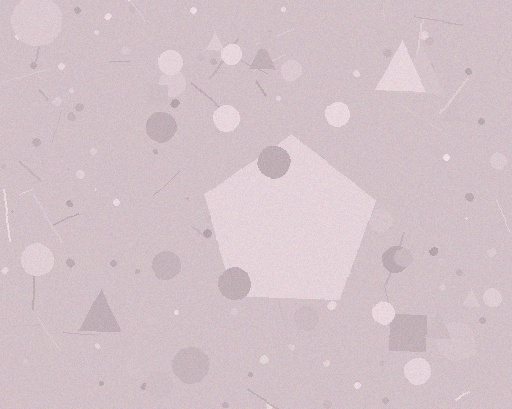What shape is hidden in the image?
A pentagon is hidden in the image.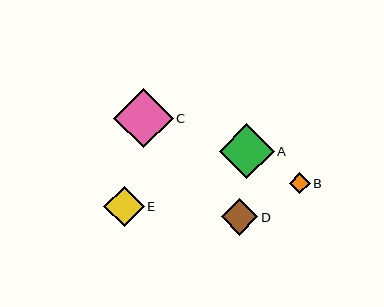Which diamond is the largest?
Diamond C is the largest with a size of approximately 60 pixels.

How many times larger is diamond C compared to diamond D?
Diamond C is approximately 1.6 times the size of diamond D.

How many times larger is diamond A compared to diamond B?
Diamond A is approximately 2.6 times the size of diamond B.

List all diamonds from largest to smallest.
From largest to smallest: C, A, E, D, B.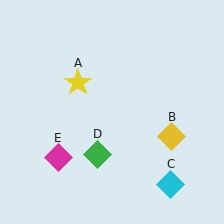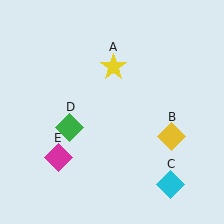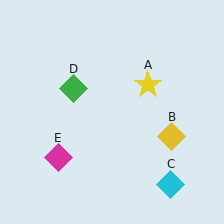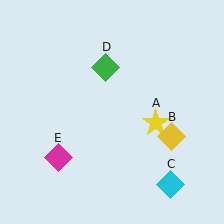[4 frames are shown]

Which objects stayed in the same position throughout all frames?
Yellow diamond (object B) and cyan diamond (object C) and magenta diamond (object E) remained stationary.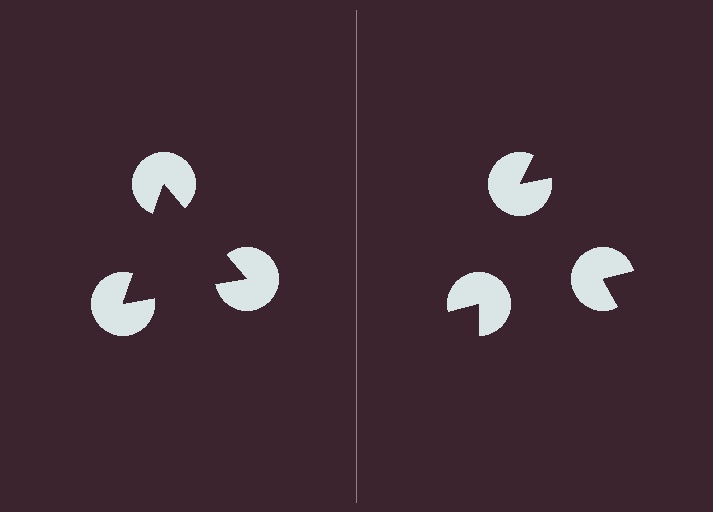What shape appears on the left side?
An illusory triangle.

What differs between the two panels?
The pac-man discs are positioned identically on both sides; only the wedge orientations differ. On the left they align to a triangle; on the right they are misaligned.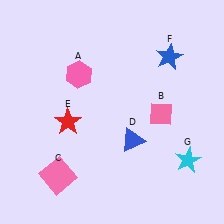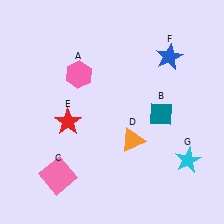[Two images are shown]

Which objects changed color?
B changed from pink to teal. D changed from blue to orange.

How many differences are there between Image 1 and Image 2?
There are 2 differences between the two images.